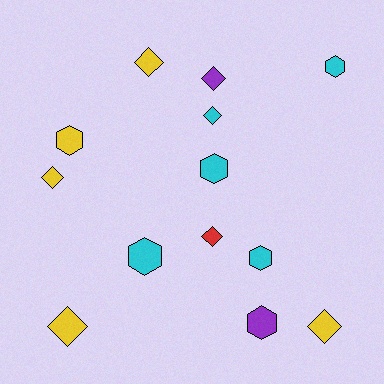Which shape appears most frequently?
Diamond, with 7 objects.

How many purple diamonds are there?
There is 1 purple diamond.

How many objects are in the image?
There are 13 objects.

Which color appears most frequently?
Cyan, with 5 objects.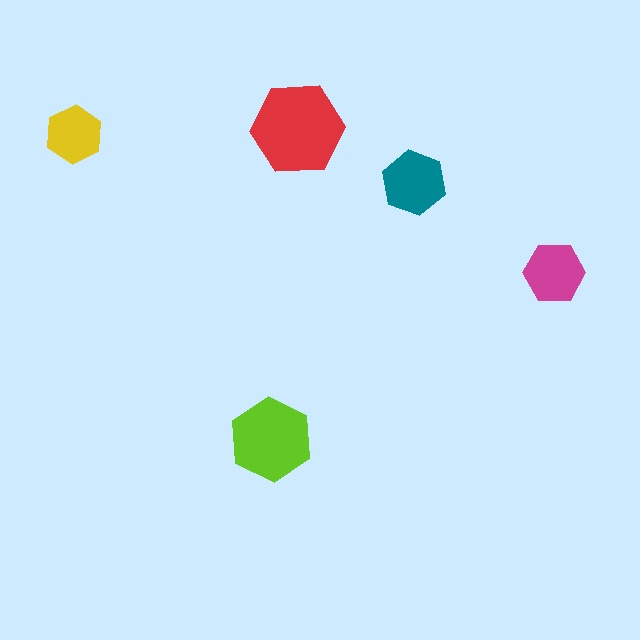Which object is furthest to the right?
The magenta hexagon is rightmost.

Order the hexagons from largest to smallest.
the red one, the lime one, the teal one, the magenta one, the yellow one.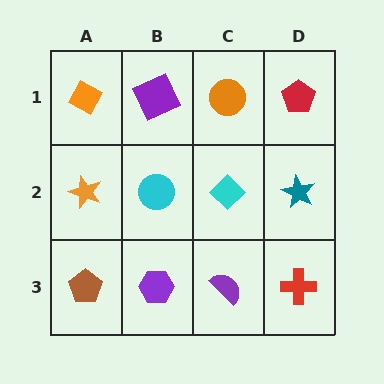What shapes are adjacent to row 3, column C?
A cyan diamond (row 2, column C), a purple hexagon (row 3, column B), a red cross (row 3, column D).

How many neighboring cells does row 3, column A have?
2.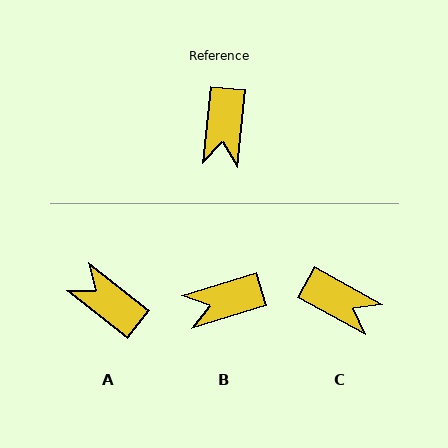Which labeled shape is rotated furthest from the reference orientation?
A, about 123 degrees away.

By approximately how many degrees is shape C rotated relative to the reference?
Approximately 67 degrees counter-clockwise.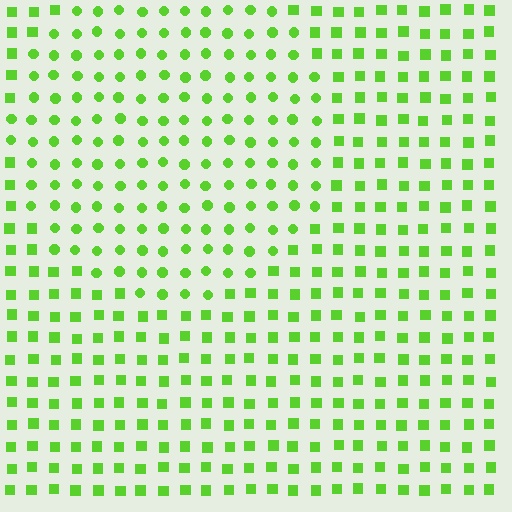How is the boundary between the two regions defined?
The boundary is defined by a change in element shape: circles inside vs. squares outside. All elements share the same color and spacing.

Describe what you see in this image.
The image is filled with small lime elements arranged in a uniform grid. A circle-shaped region contains circles, while the surrounding area contains squares. The boundary is defined purely by the change in element shape.